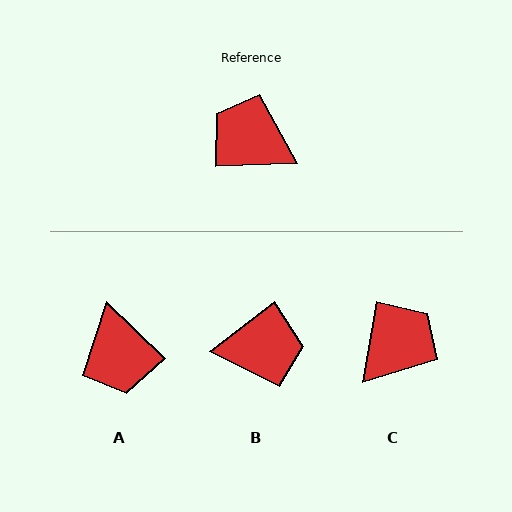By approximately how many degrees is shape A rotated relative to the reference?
Approximately 133 degrees counter-clockwise.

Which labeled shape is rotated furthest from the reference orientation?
B, about 145 degrees away.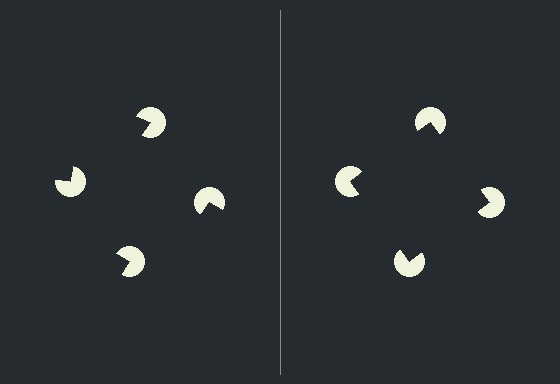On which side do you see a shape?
An illusory square appears on the right side. On the left side the wedge cuts are rotated, so no coherent shape forms.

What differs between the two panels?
The pac-man discs are positioned identically on both sides; only the wedge orientations differ. On the right they align to a square; on the left they are misaligned.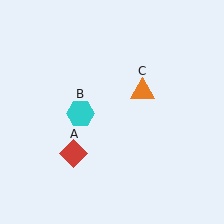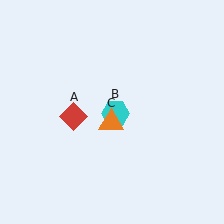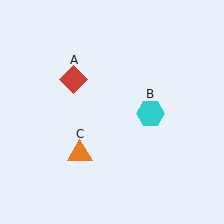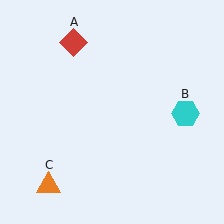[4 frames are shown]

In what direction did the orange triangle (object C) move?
The orange triangle (object C) moved down and to the left.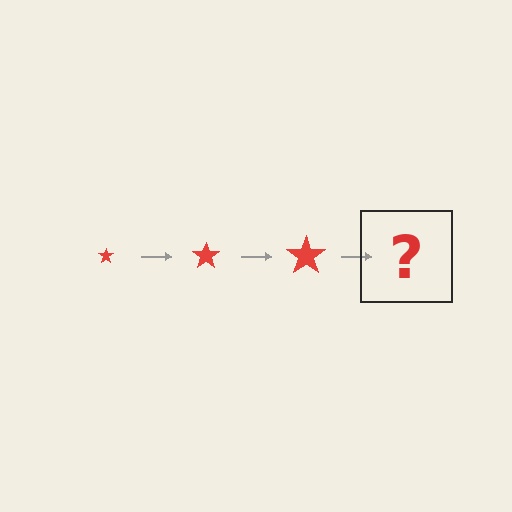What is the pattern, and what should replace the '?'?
The pattern is that the star gets progressively larger each step. The '?' should be a red star, larger than the previous one.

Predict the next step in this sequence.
The next step is a red star, larger than the previous one.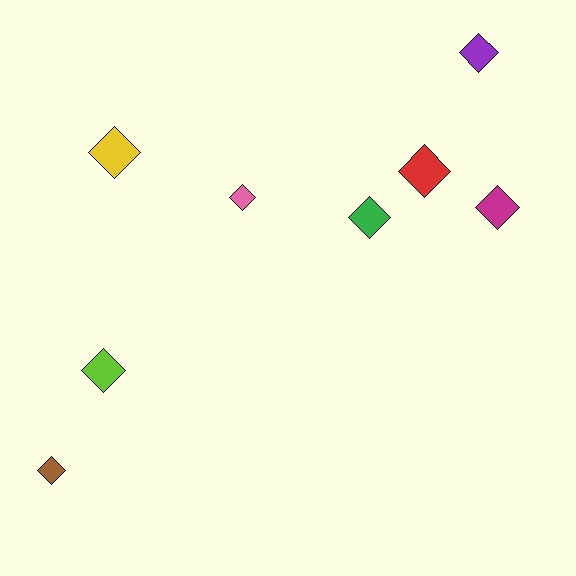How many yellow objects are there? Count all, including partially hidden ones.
There is 1 yellow object.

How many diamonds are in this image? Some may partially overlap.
There are 8 diamonds.